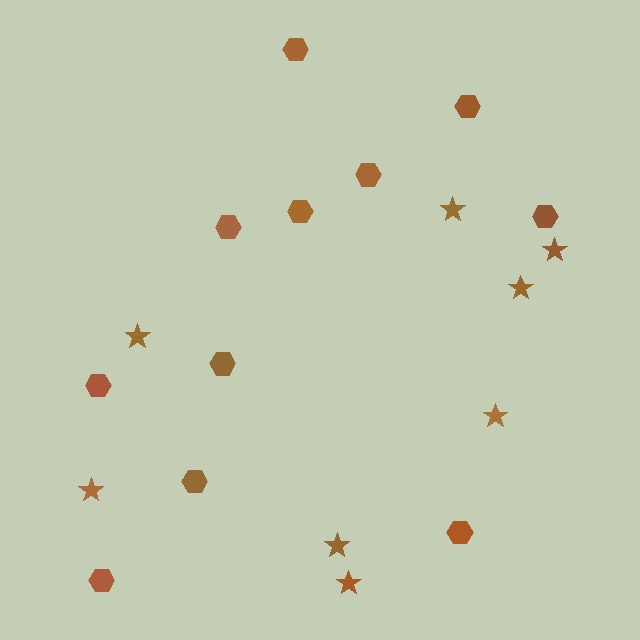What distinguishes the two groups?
There are 2 groups: one group of stars (8) and one group of hexagons (11).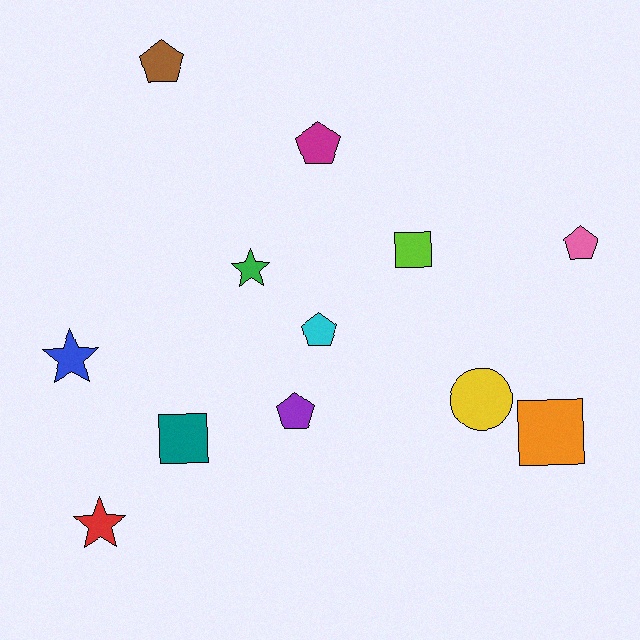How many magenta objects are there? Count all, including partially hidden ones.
There is 1 magenta object.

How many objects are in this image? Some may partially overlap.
There are 12 objects.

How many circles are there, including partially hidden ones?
There is 1 circle.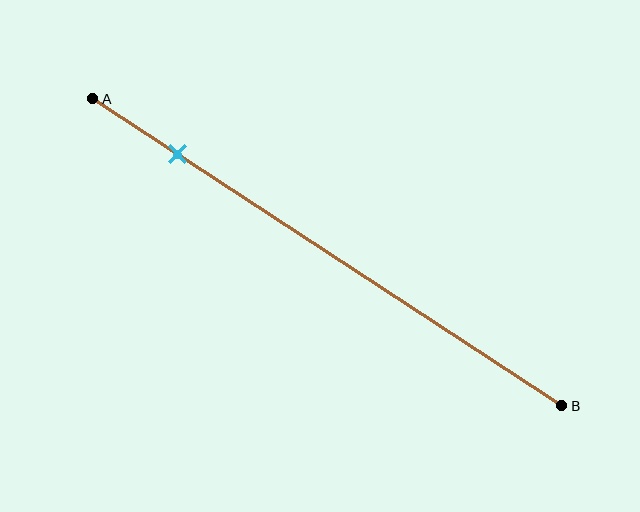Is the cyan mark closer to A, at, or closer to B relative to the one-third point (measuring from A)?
The cyan mark is closer to point A than the one-third point of segment AB.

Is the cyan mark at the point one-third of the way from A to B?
No, the mark is at about 20% from A, not at the 33% one-third point.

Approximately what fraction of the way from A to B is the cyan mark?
The cyan mark is approximately 20% of the way from A to B.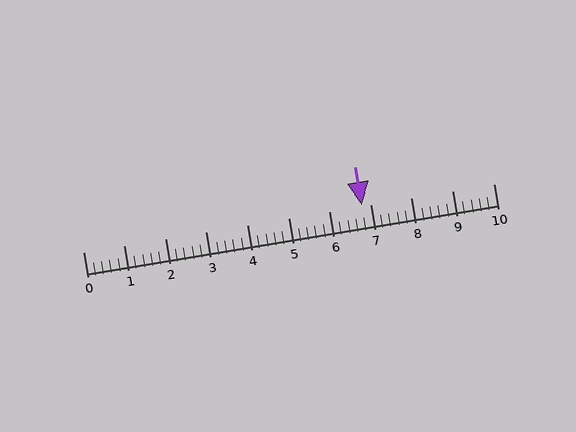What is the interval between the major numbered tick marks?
The major tick marks are spaced 1 units apart.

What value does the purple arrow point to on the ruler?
The purple arrow points to approximately 6.8.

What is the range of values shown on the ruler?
The ruler shows values from 0 to 10.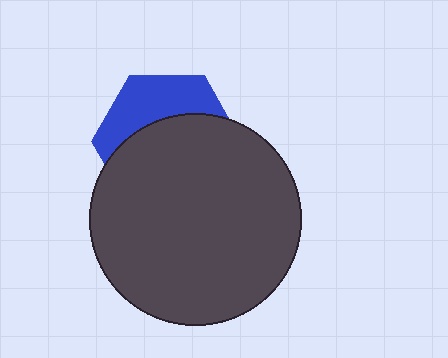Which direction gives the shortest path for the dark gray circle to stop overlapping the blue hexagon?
Moving down gives the shortest separation.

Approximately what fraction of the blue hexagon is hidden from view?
Roughly 64% of the blue hexagon is hidden behind the dark gray circle.